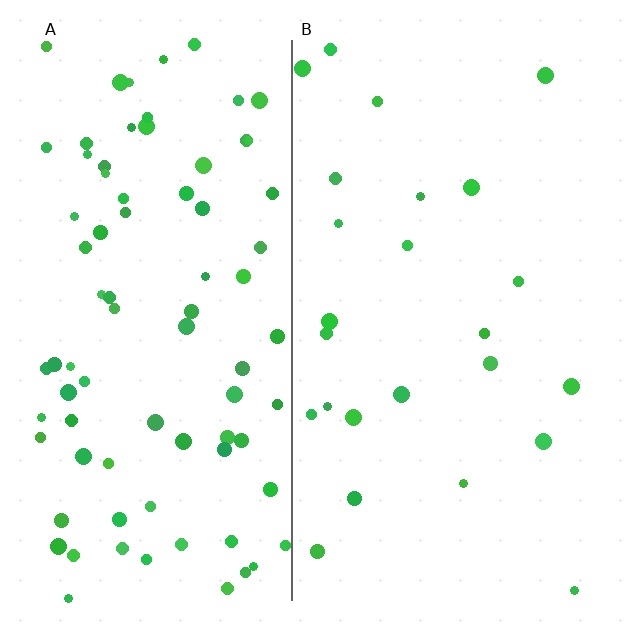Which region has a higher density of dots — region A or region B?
A (the left).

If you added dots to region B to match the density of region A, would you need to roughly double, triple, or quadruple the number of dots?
Approximately quadruple.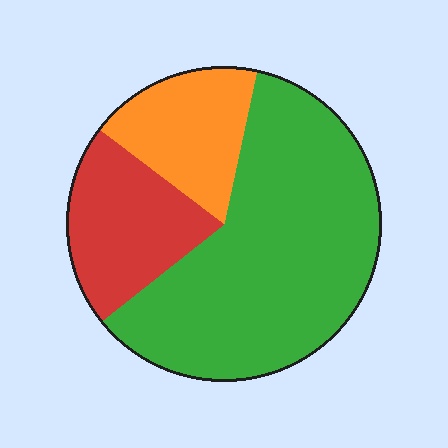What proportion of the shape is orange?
Orange covers 18% of the shape.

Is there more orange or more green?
Green.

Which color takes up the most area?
Green, at roughly 60%.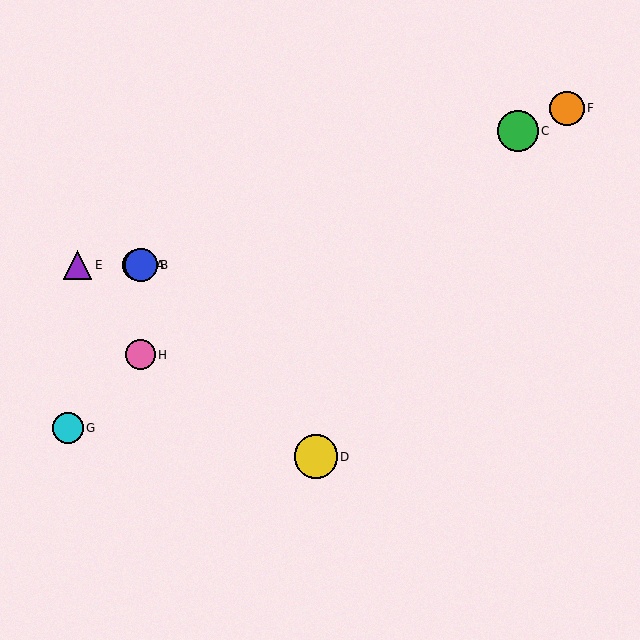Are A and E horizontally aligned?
Yes, both are at y≈265.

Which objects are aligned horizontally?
Objects A, B, E are aligned horizontally.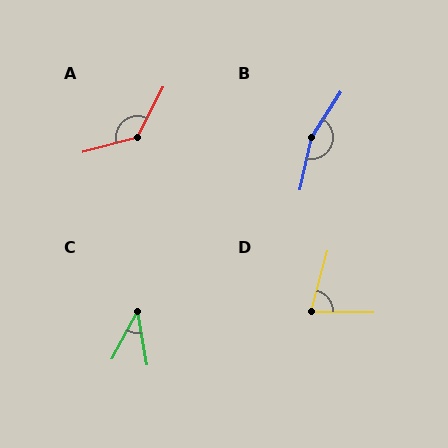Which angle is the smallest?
C, at approximately 39 degrees.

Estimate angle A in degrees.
Approximately 132 degrees.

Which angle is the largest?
B, at approximately 159 degrees.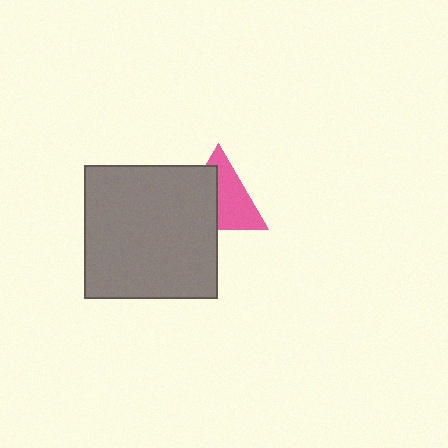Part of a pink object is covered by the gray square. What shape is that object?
It is a triangle.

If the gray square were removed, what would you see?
You would see the complete pink triangle.